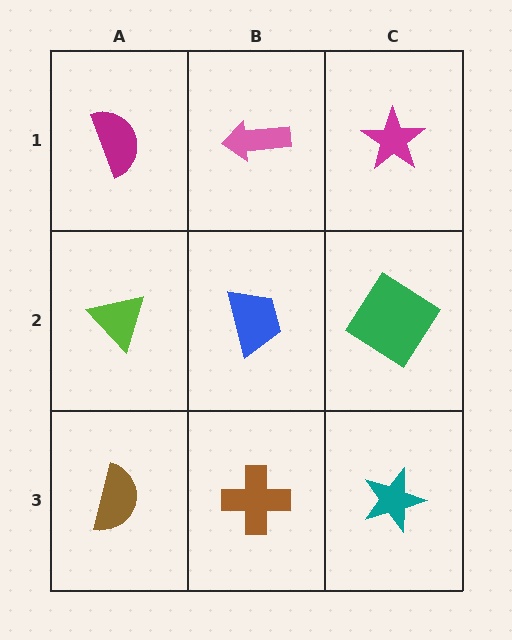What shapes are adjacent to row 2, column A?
A magenta semicircle (row 1, column A), a brown semicircle (row 3, column A), a blue trapezoid (row 2, column B).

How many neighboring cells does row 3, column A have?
2.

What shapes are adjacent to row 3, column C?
A green diamond (row 2, column C), a brown cross (row 3, column B).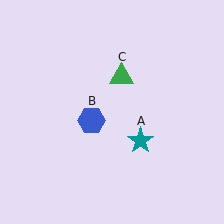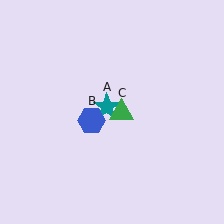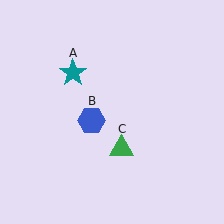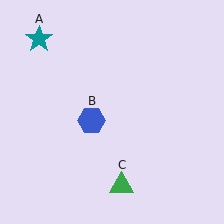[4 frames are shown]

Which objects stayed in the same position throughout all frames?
Blue hexagon (object B) remained stationary.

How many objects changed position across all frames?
2 objects changed position: teal star (object A), green triangle (object C).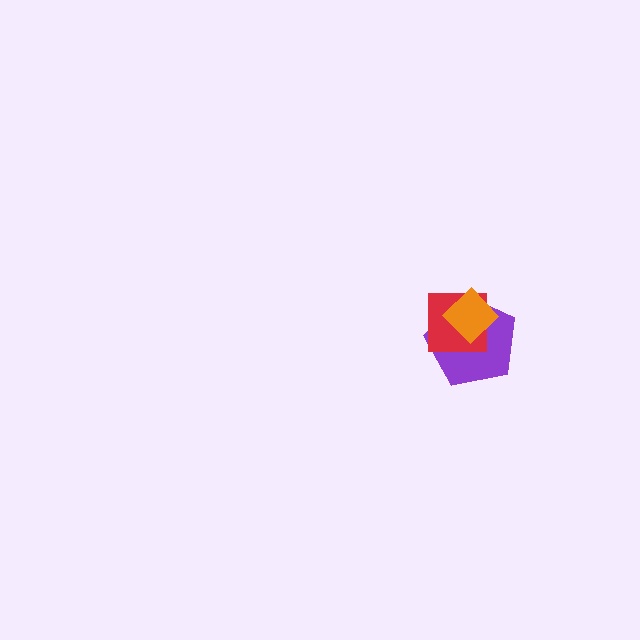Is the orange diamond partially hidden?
No, no other shape covers it.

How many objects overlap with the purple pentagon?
2 objects overlap with the purple pentagon.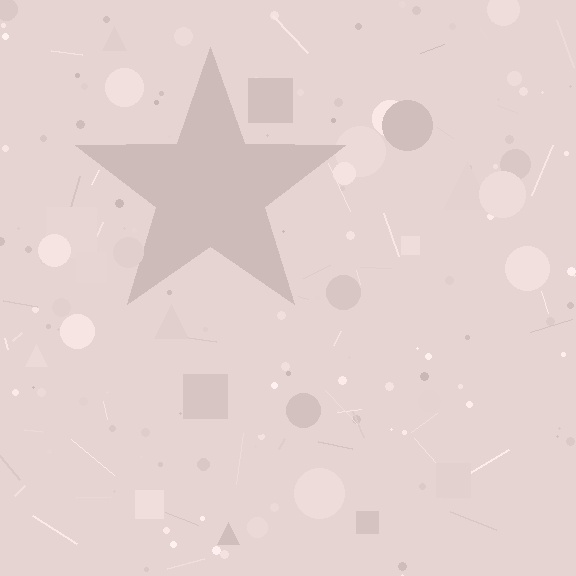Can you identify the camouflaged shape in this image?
The camouflaged shape is a star.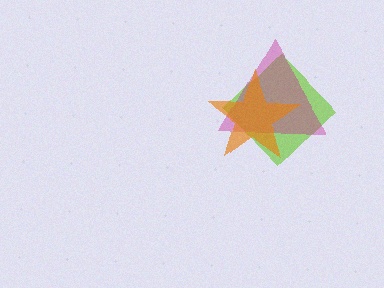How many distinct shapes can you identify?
There are 3 distinct shapes: a lime diamond, a magenta triangle, an orange star.